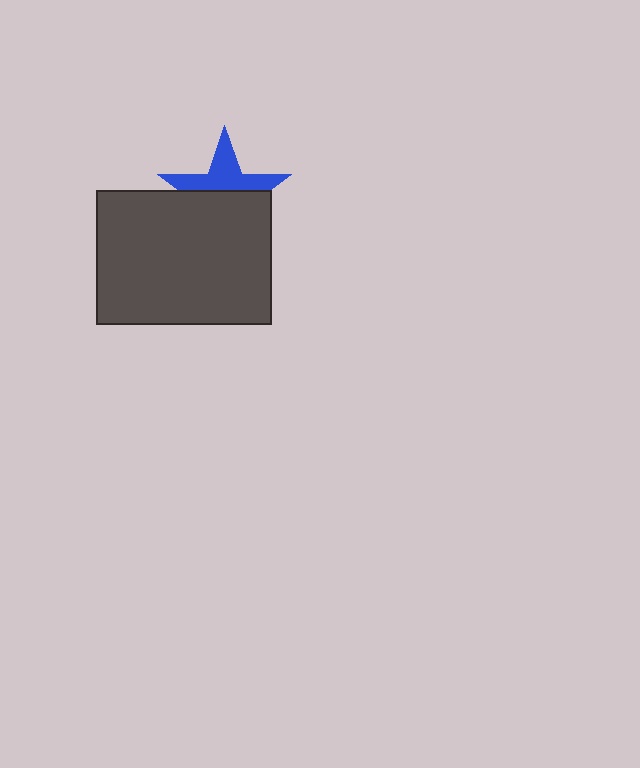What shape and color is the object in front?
The object in front is a dark gray rectangle.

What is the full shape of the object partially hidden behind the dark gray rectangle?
The partially hidden object is a blue star.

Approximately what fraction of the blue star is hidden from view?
Roughly 55% of the blue star is hidden behind the dark gray rectangle.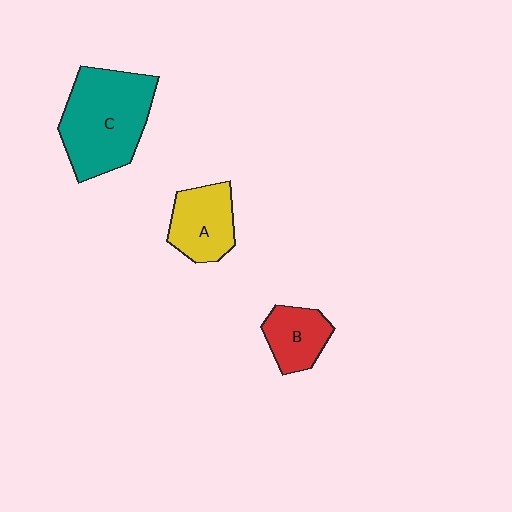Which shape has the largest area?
Shape C (teal).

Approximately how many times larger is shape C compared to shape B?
Approximately 2.3 times.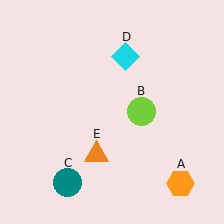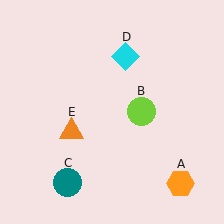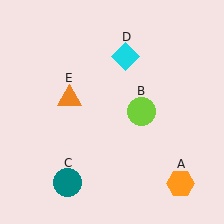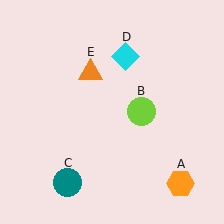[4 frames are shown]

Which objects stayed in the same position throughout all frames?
Orange hexagon (object A) and lime circle (object B) and teal circle (object C) and cyan diamond (object D) remained stationary.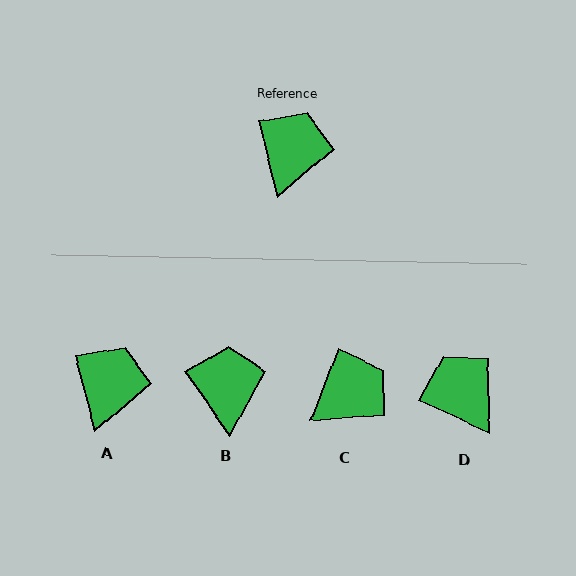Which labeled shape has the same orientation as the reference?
A.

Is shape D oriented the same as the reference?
No, it is off by about 51 degrees.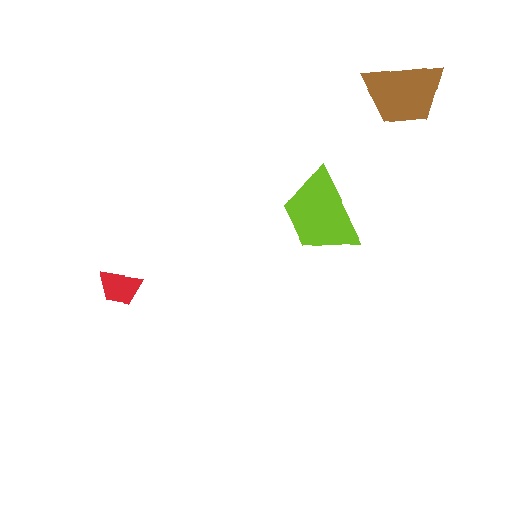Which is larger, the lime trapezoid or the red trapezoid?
The lime one.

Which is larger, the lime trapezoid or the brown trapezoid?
The lime one.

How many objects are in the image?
There are 3 objects in the image.